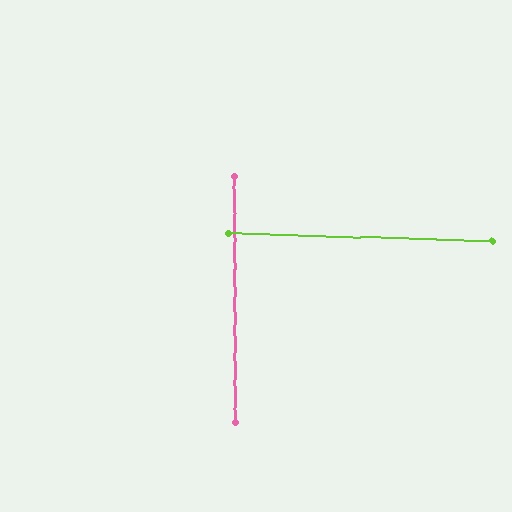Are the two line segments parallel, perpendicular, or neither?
Perpendicular — they meet at approximately 88°.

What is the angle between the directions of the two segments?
Approximately 88 degrees.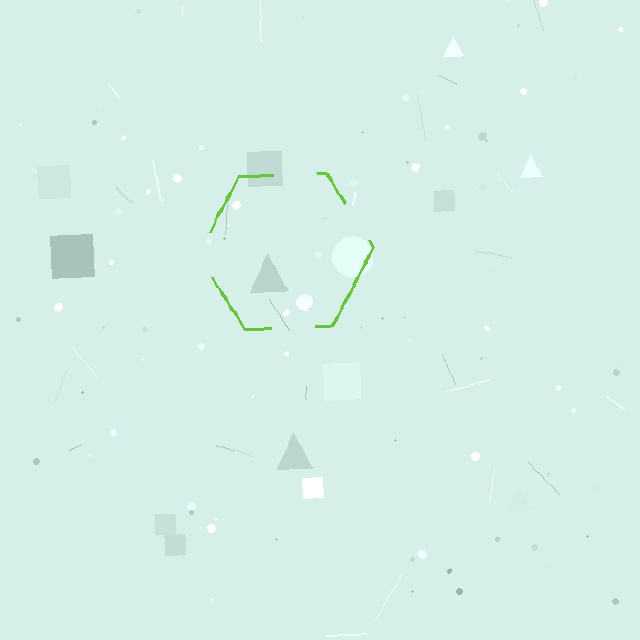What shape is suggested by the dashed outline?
The dashed outline suggests a hexagon.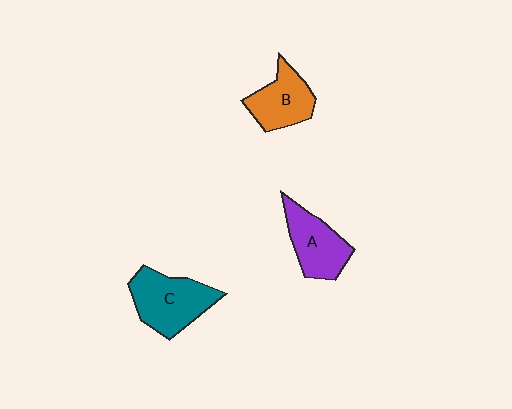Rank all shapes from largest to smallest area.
From largest to smallest: C (teal), A (purple), B (orange).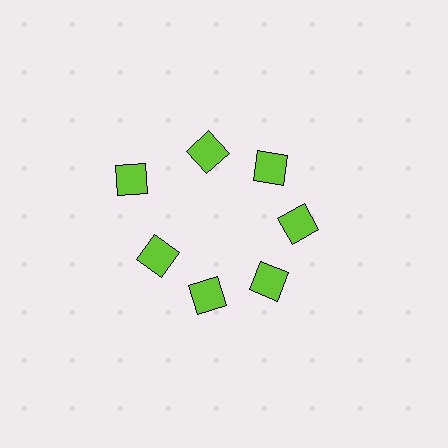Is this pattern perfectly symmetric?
No. The 7 lime squares are arranged in a ring, but one element near the 10 o'clock position is pushed outward from the center, breaking the 7-fold rotational symmetry.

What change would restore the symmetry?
The symmetry would be restored by moving it inward, back onto the ring so that all 7 squares sit at equal angles and equal distance from the center.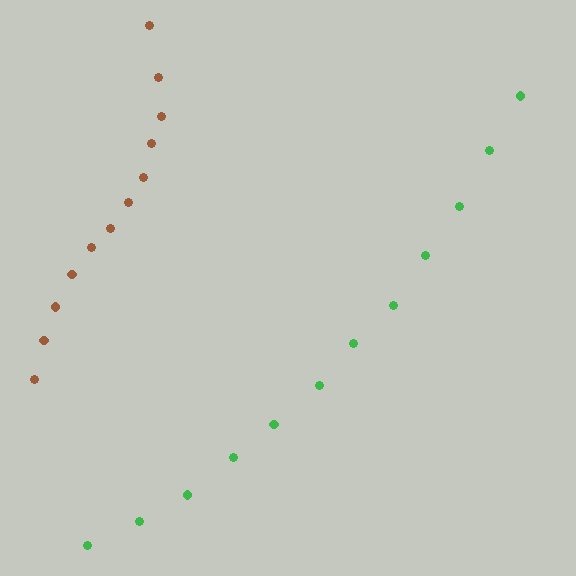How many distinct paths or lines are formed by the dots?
There are 2 distinct paths.